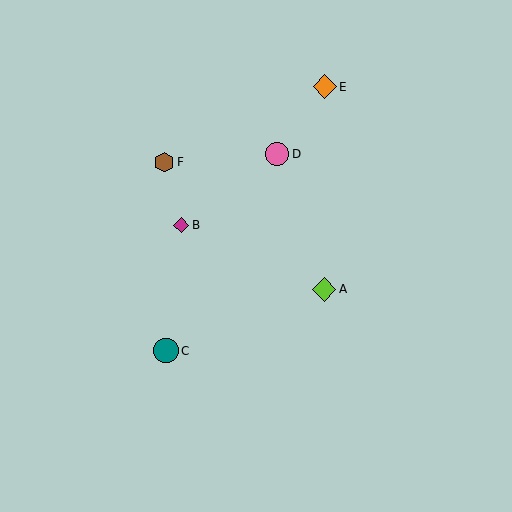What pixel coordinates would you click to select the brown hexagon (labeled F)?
Click at (164, 162) to select the brown hexagon F.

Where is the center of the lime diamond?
The center of the lime diamond is at (324, 289).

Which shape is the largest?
The teal circle (labeled C) is the largest.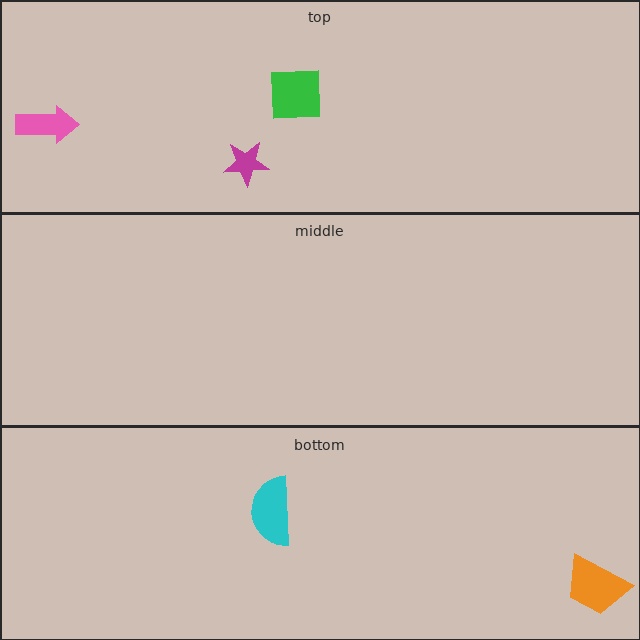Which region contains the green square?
The top region.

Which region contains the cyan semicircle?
The bottom region.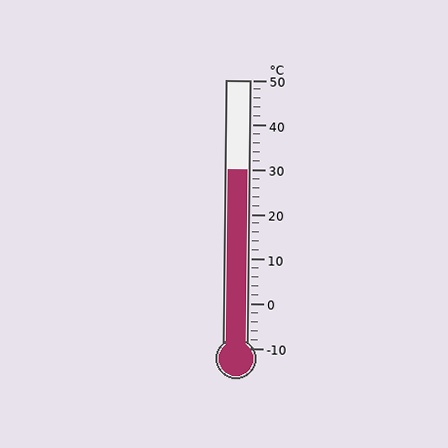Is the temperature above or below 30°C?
The temperature is at 30°C.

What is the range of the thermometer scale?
The thermometer scale ranges from -10°C to 50°C.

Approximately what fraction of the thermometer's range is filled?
The thermometer is filled to approximately 65% of its range.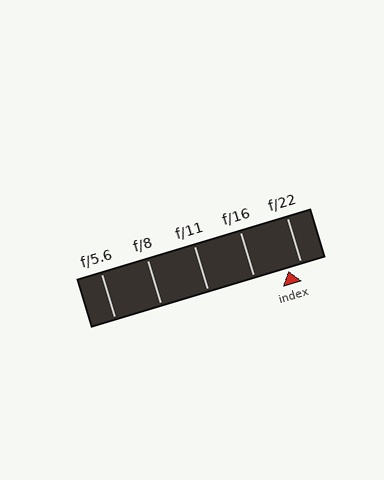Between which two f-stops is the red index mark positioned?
The index mark is between f/16 and f/22.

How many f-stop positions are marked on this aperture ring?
There are 5 f-stop positions marked.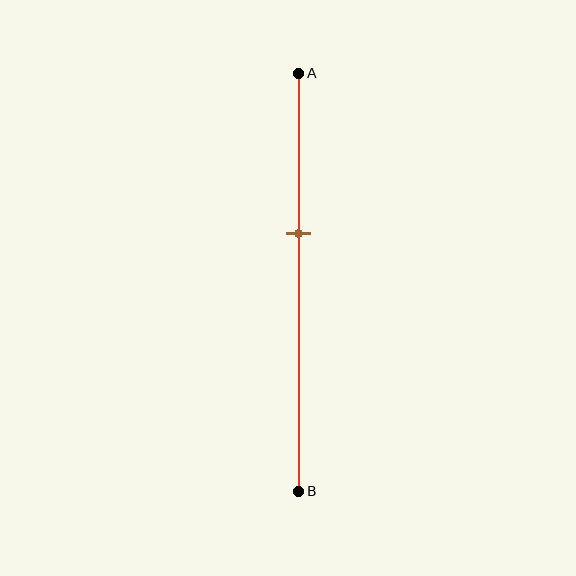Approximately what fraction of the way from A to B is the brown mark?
The brown mark is approximately 40% of the way from A to B.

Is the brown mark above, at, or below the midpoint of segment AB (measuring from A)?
The brown mark is above the midpoint of segment AB.